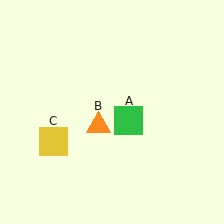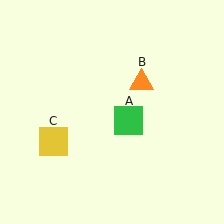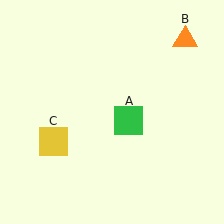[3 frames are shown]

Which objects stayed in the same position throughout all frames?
Green square (object A) and yellow square (object C) remained stationary.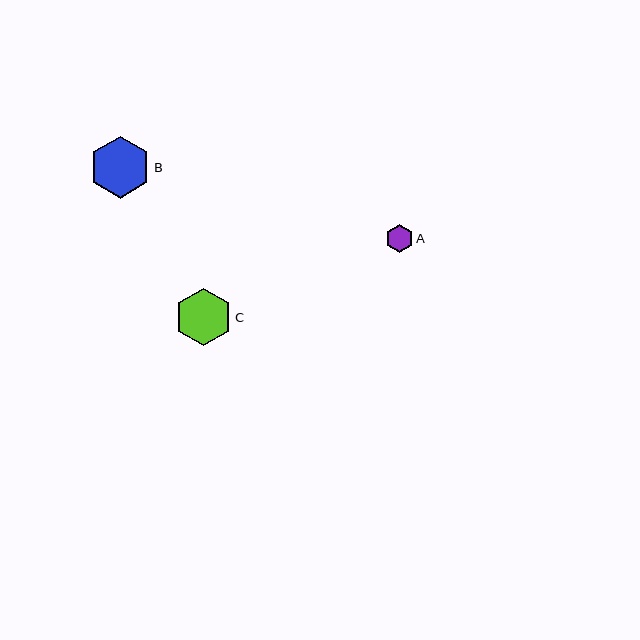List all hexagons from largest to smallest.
From largest to smallest: B, C, A.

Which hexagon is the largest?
Hexagon B is the largest with a size of approximately 62 pixels.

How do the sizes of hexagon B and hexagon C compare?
Hexagon B and hexagon C are approximately the same size.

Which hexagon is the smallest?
Hexagon A is the smallest with a size of approximately 27 pixels.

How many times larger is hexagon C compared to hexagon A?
Hexagon C is approximately 2.1 times the size of hexagon A.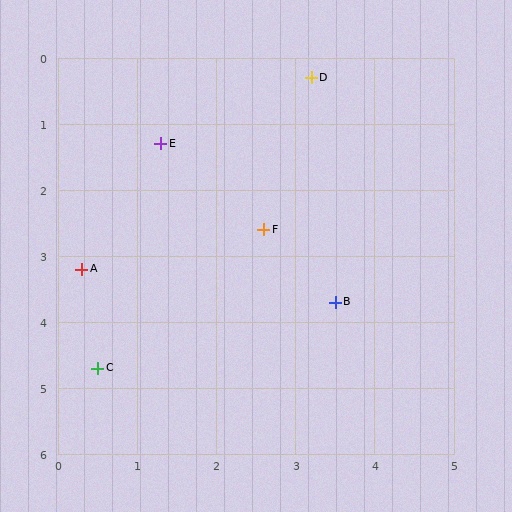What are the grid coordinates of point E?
Point E is at approximately (1.3, 1.3).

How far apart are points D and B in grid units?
Points D and B are about 3.4 grid units apart.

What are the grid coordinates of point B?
Point B is at approximately (3.5, 3.7).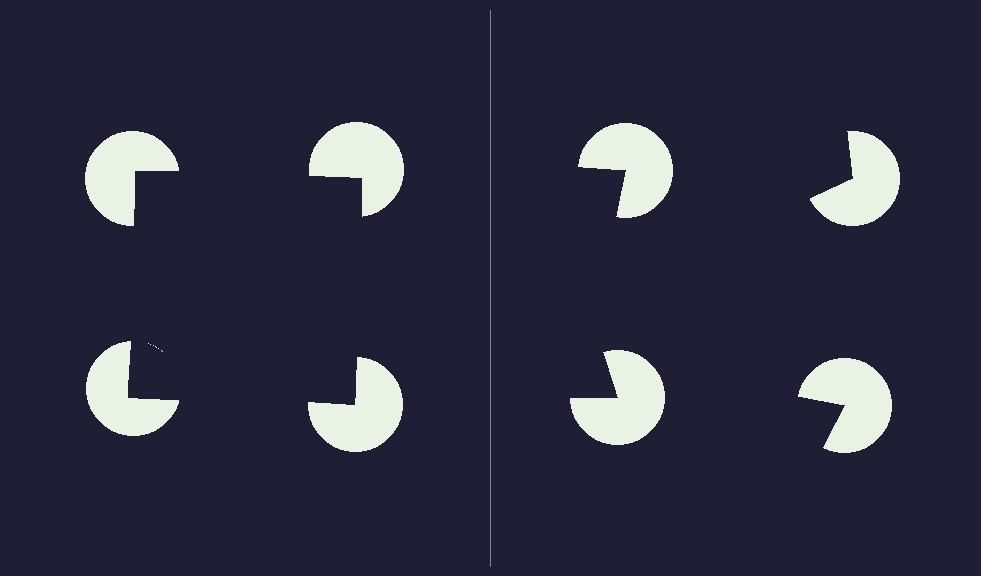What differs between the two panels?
The pac-man discs are positioned identically on both sides; only the wedge orientations differ. On the left they align to a square; on the right they are misaligned.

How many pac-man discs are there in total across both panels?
8 — 4 on each side.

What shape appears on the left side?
An illusory square.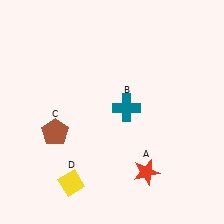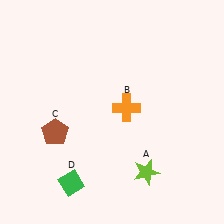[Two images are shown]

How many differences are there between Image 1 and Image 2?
There are 3 differences between the two images.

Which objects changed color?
A changed from red to lime. B changed from teal to orange. D changed from yellow to green.